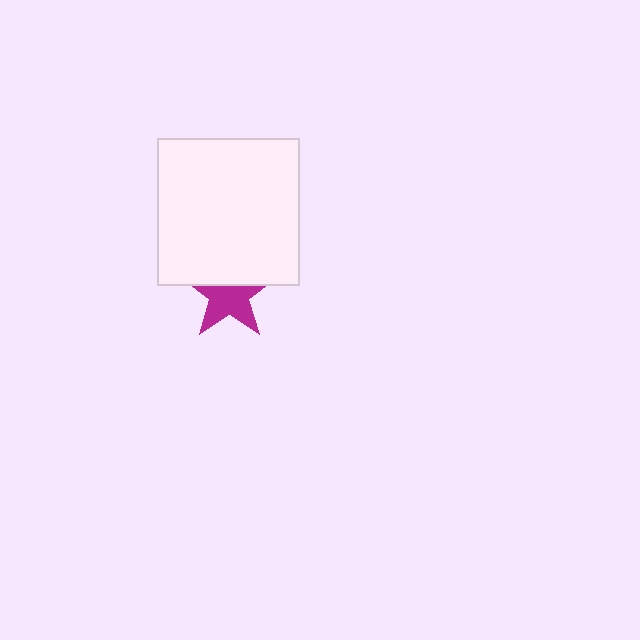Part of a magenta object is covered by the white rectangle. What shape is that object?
It is a star.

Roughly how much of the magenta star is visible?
About half of it is visible (roughly 63%).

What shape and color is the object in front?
The object in front is a white rectangle.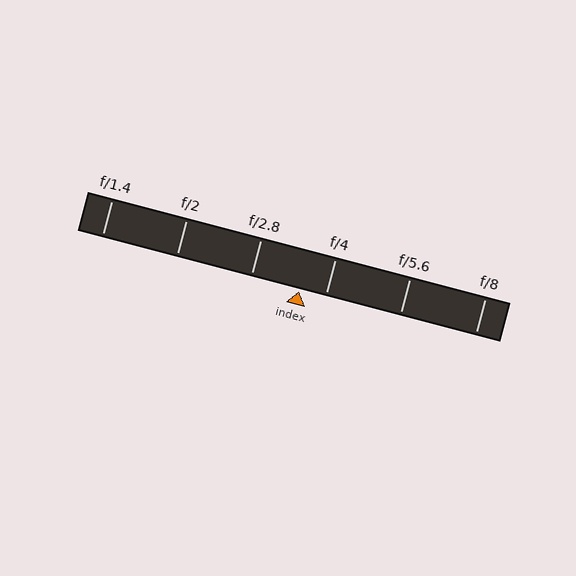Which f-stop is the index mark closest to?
The index mark is closest to f/4.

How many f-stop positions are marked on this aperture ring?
There are 6 f-stop positions marked.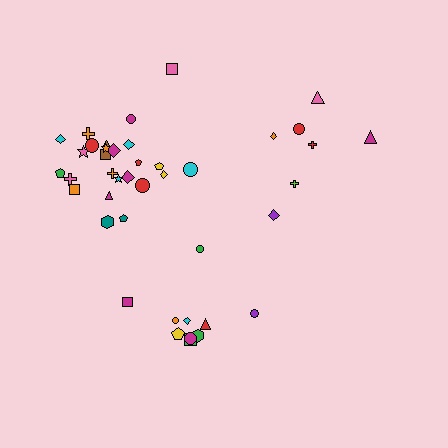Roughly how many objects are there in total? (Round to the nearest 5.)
Roughly 40 objects in total.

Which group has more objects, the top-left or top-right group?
The top-left group.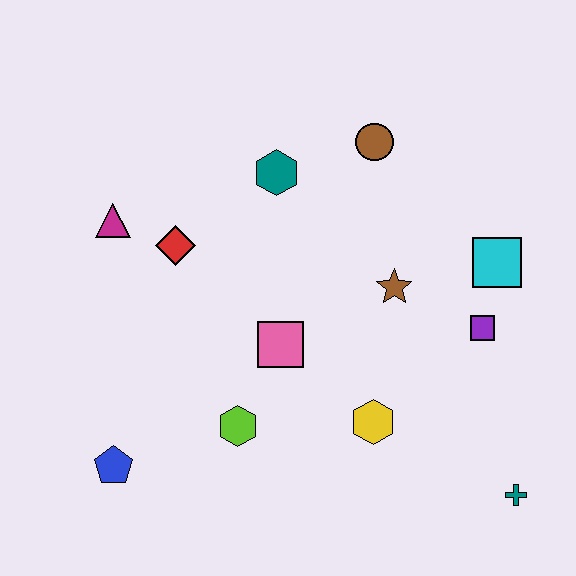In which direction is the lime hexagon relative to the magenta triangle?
The lime hexagon is below the magenta triangle.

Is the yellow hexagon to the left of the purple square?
Yes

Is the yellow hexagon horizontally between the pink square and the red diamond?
No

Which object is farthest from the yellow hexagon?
The magenta triangle is farthest from the yellow hexagon.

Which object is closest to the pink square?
The lime hexagon is closest to the pink square.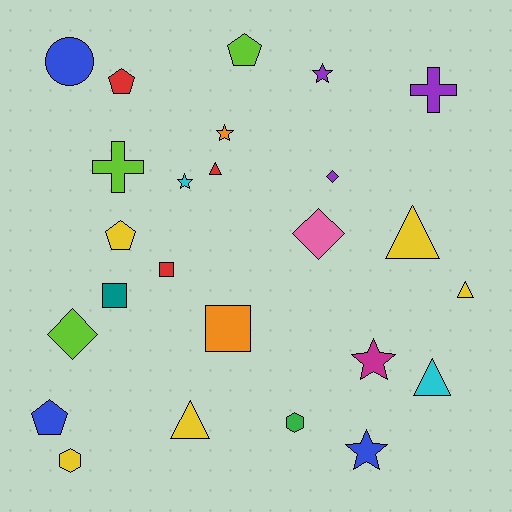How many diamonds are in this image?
There are 3 diamonds.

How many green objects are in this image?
There is 1 green object.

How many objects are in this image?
There are 25 objects.